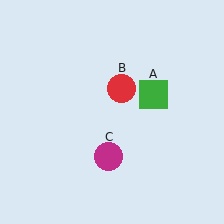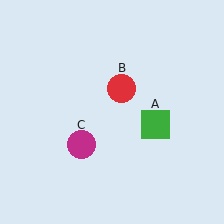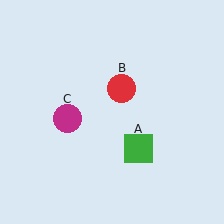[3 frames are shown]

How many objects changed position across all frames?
2 objects changed position: green square (object A), magenta circle (object C).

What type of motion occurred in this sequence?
The green square (object A), magenta circle (object C) rotated clockwise around the center of the scene.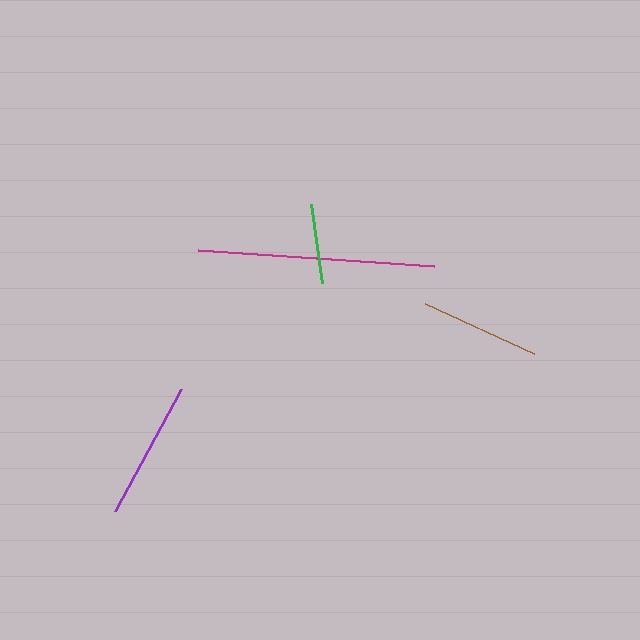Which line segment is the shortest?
The green line is the shortest at approximately 80 pixels.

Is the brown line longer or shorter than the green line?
The brown line is longer than the green line.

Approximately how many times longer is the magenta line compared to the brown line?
The magenta line is approximately 2.0 times the length of the brown line.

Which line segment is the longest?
The magenta line is the longest at approximately 237 pixels.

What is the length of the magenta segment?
The magenta segment is approximately 237 pixels long.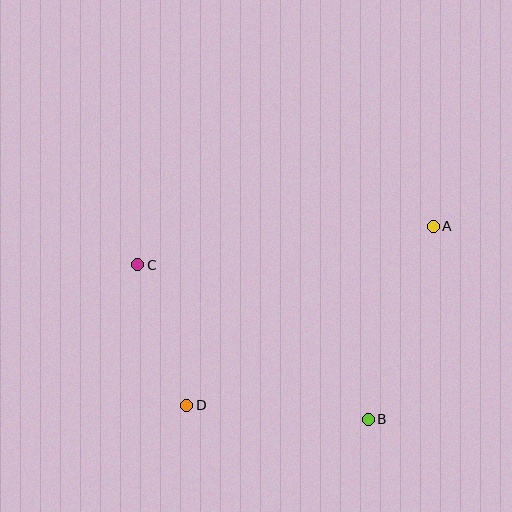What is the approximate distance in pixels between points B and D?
The distance between B and D is approximately 182 pixels.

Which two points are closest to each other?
Points C and D are closest to each other.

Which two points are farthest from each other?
Points A and D are farthest from each other.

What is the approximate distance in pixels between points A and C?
The distance between A and C is approximately 298 pixels.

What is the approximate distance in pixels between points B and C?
The distance between B and C is approximately 277 pixels.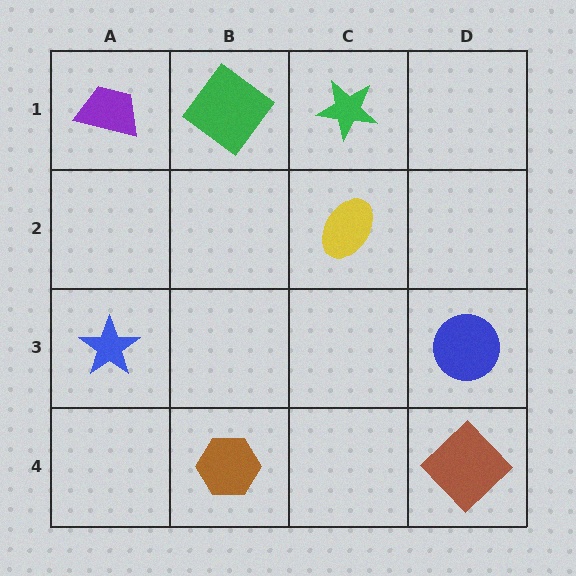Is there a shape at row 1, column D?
No, that cell is empty.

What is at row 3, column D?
A blue circle.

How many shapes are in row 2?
1 shape.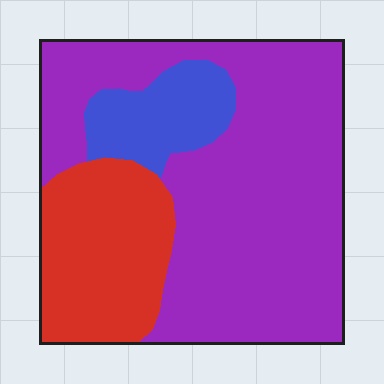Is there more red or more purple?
Purple.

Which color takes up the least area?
Blue, at roughly 10%.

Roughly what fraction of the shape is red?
Red takes up between a sixth and a third of the shape.